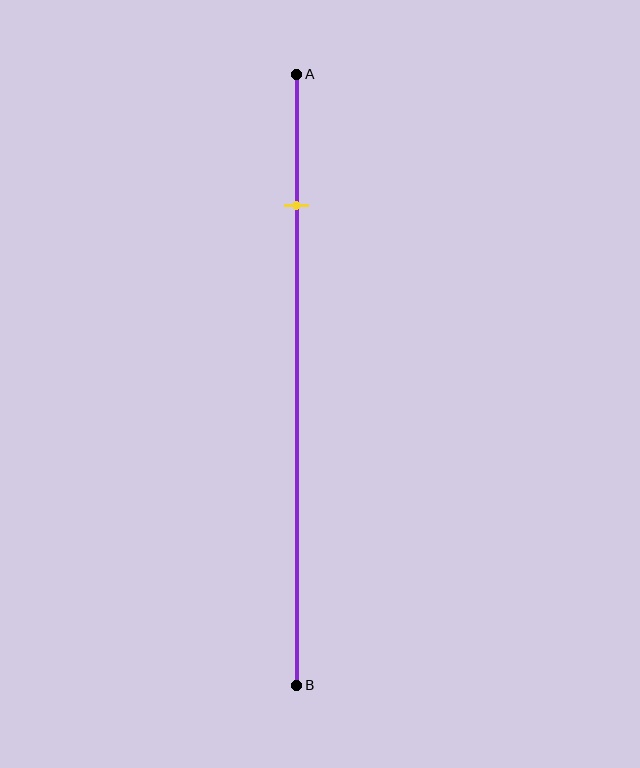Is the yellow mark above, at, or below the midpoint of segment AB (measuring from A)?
The yellow mark is above the midpoint of segment AB.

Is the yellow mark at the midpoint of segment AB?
No, the mark is at about 20% from A, not at the 50% midpoint.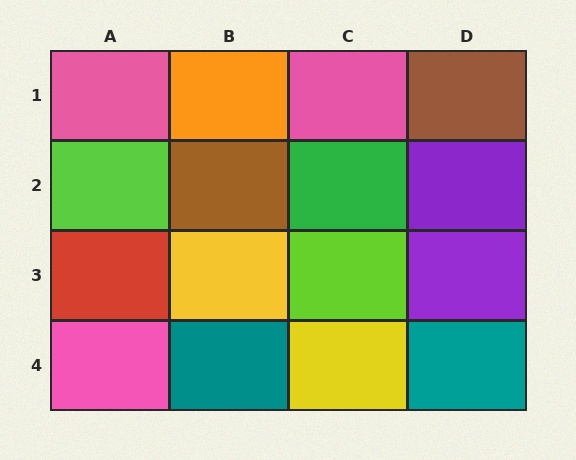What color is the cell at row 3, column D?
Purple.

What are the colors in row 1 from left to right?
Pink, orange, pink, brown.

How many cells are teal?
2 cells are teal.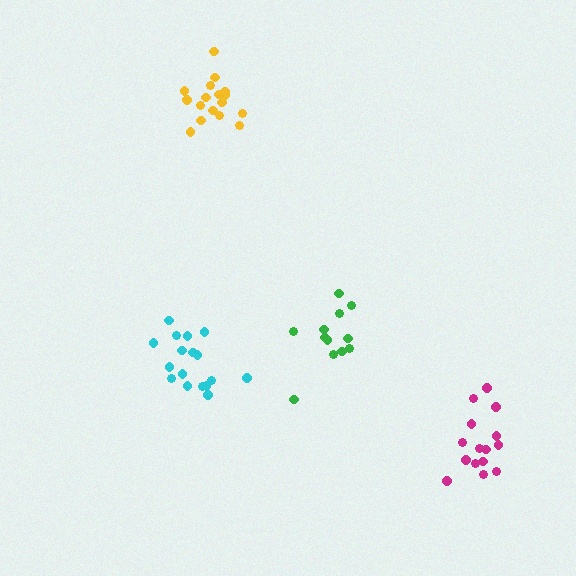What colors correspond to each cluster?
The clusters are colored: green, cyan, yellow, magenta.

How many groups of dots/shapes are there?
There are 4 groups.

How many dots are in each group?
Group 1: 12 dots, Group 2: 17 dots, Group 3: 17 dots, Group 4: 15 dots (61 total).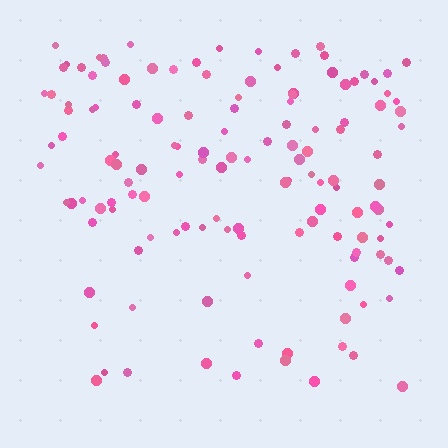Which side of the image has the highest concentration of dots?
The top.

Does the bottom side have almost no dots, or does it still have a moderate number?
Still a moderate number, just noticeably fewer than the top.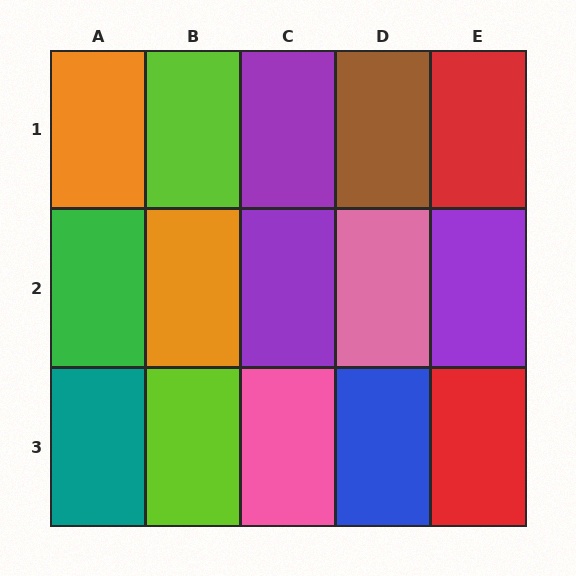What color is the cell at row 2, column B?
Orange.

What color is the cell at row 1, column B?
Lime.